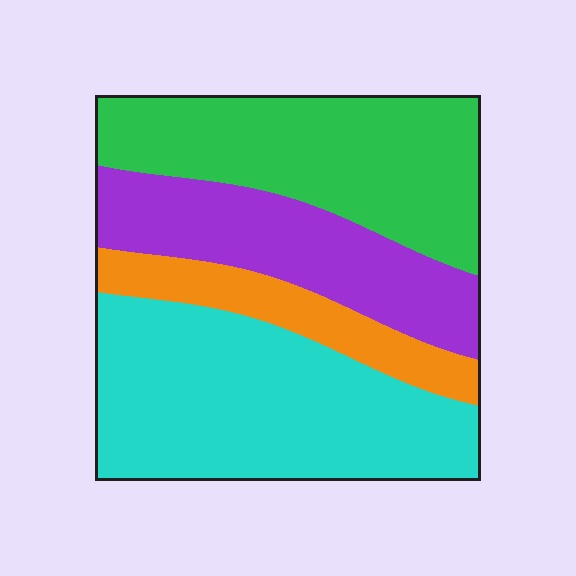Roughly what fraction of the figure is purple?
Purple takes up about one fifth (1/5) of the figure.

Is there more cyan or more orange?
Cyan.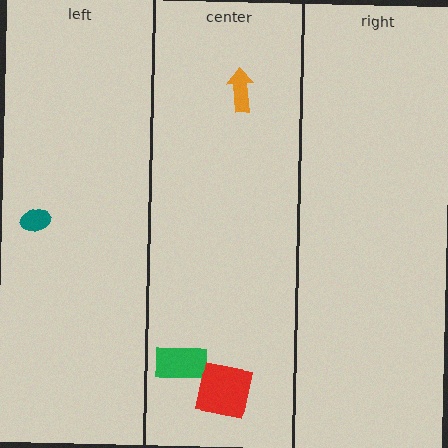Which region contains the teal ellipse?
The left region.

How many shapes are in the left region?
1.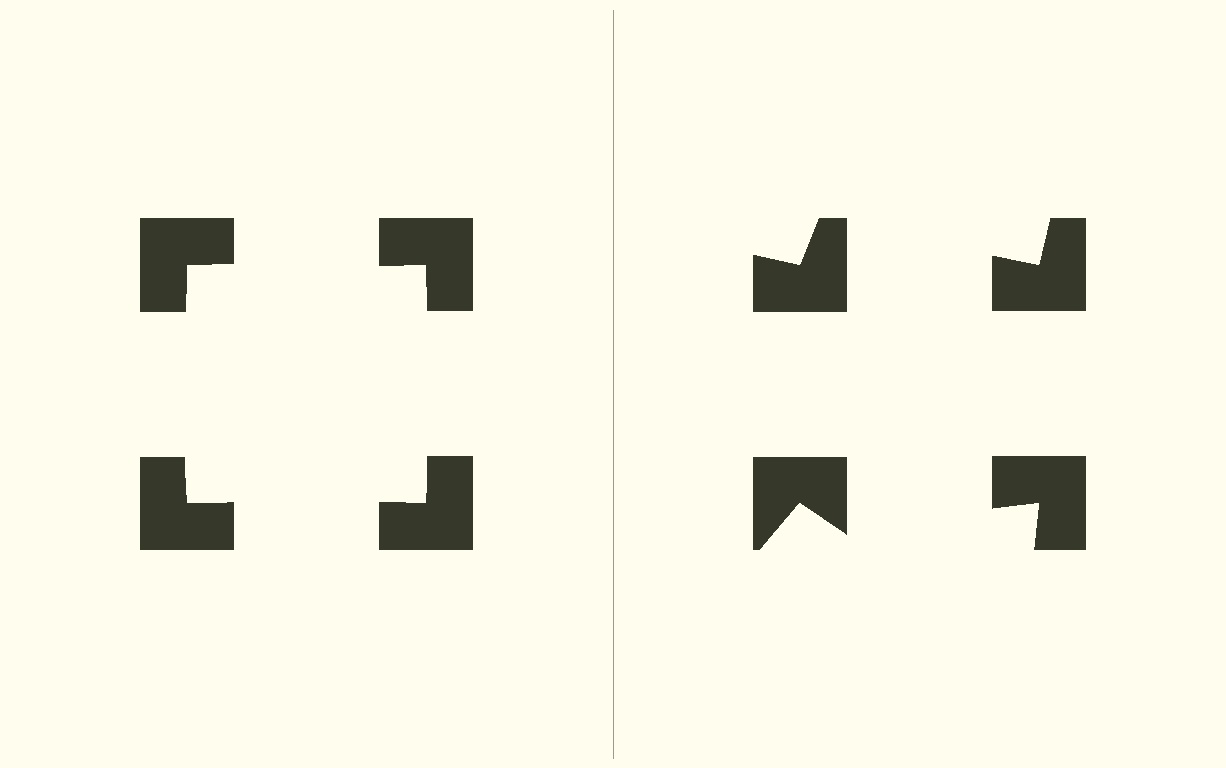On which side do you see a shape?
An illusory square appears on the left side. On the right side the wedge cuts are rotated, so no coherent shape forms.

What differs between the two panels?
The notched squares are positioned identically on both sides; only the wedge orientations differ. On the left they align to a square; on the right they are misaligned.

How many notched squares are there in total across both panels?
8 — 4 on each side.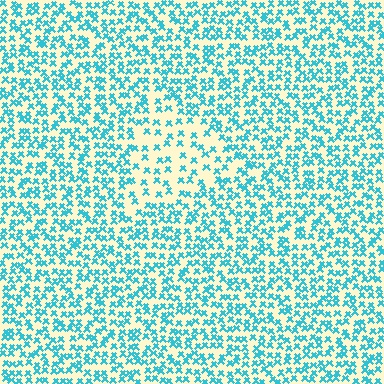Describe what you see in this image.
The image contains small cyan elements arranged at two different densities. A triangle-shaped region is visible where the elements are less densely packed than the surrounding area.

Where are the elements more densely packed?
The elements are more densely packed outside the triangle boundary.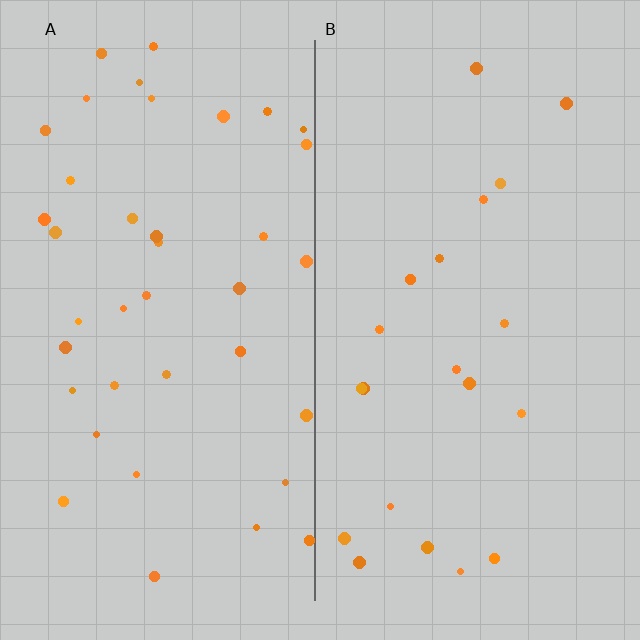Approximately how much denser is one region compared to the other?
Approximately 1.9× — region A over region B.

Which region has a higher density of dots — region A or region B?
A (the left).